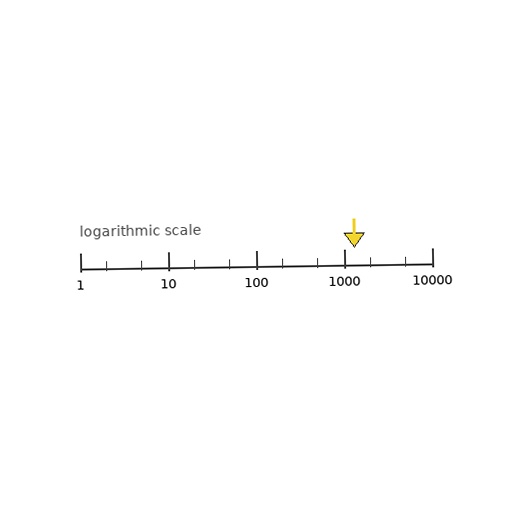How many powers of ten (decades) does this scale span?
The scale spans 4 decades, from 1 to 10000.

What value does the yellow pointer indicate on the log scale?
The pointer indicates approximately 1300.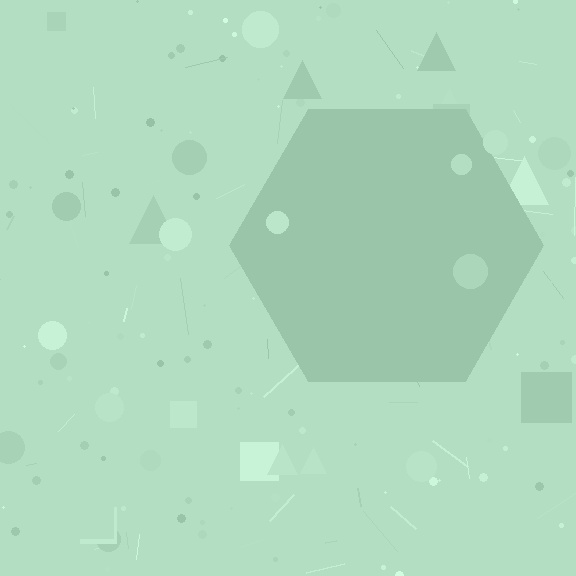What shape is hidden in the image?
A hexagon is hidden in the image.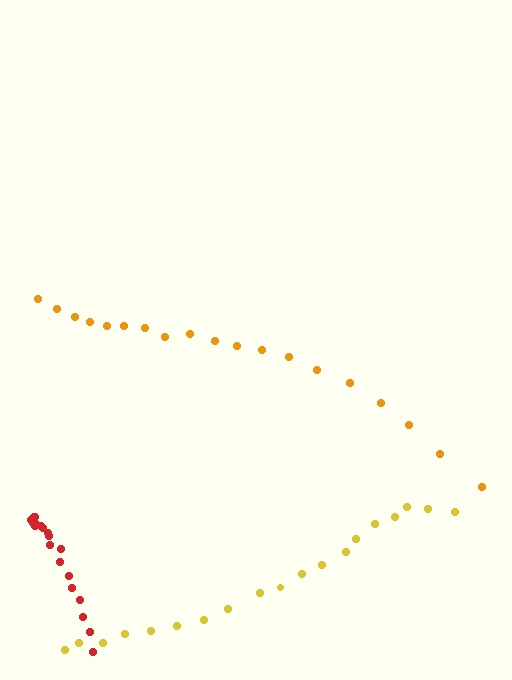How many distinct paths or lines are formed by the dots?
There are 3 distinct paths.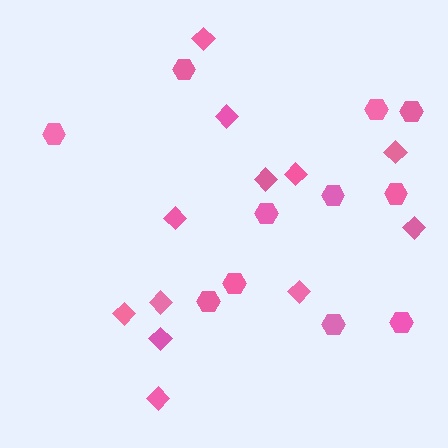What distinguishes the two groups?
There are 2 groups: one group of hexagons (11) and one group of diamonds (12).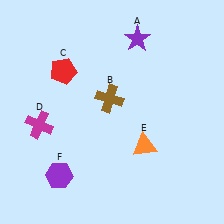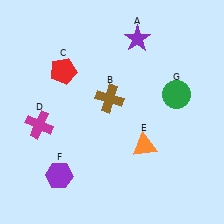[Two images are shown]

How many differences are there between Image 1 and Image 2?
There is 1 difference between the two images.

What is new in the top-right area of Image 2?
A green circle (G) was added in the top-right area of Image 2.